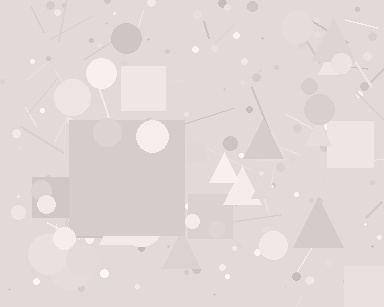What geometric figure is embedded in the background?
A square is embedded in the background.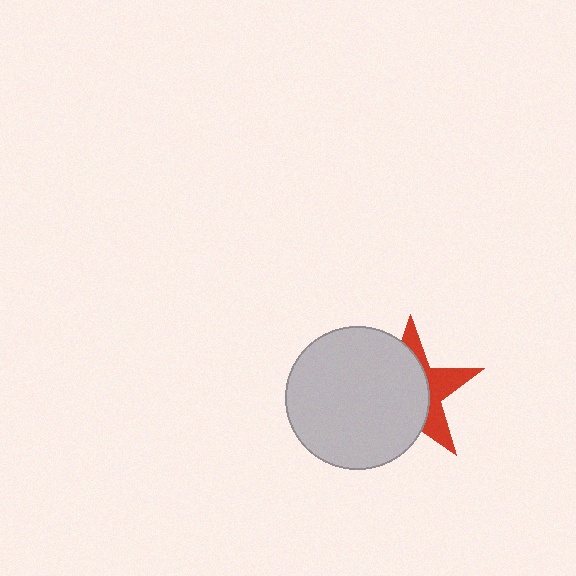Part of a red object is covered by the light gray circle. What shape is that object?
It is a star.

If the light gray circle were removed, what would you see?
You would see the complete red star.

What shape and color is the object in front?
The object in front is a light gray circle.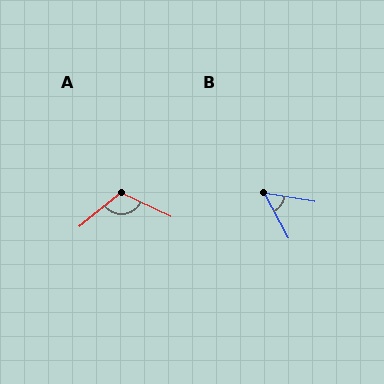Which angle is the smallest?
B, at approximately 53 degrees.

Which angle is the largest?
A, at approximately 115 degrees.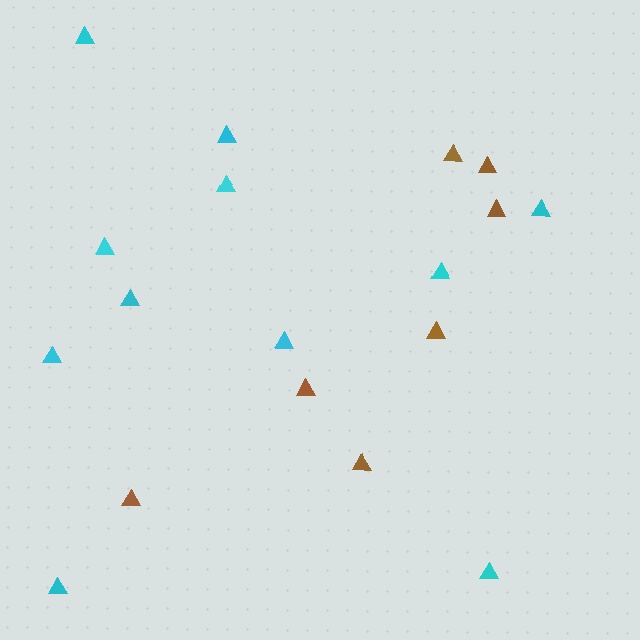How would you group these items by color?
There are 2 groups: one group of cyan triangles (11) and one group of brown triangles (7).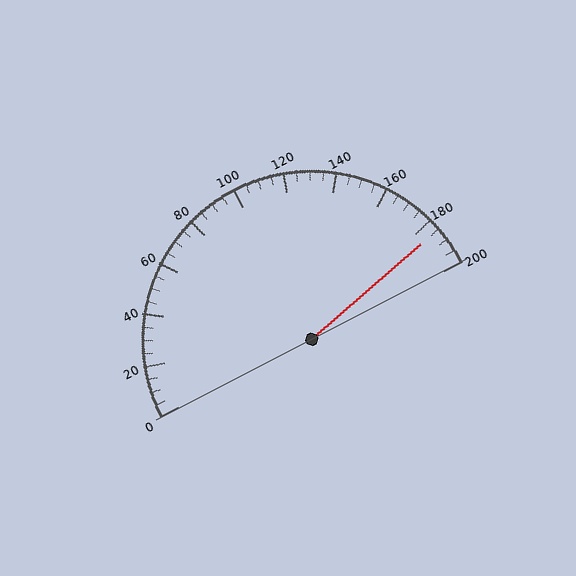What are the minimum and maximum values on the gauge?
The gauge ranges from 0 to 200.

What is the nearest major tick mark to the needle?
The nearest major tick mark is 180.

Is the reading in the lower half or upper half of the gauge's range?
The reading is in the upper half of the range (0 to 200).